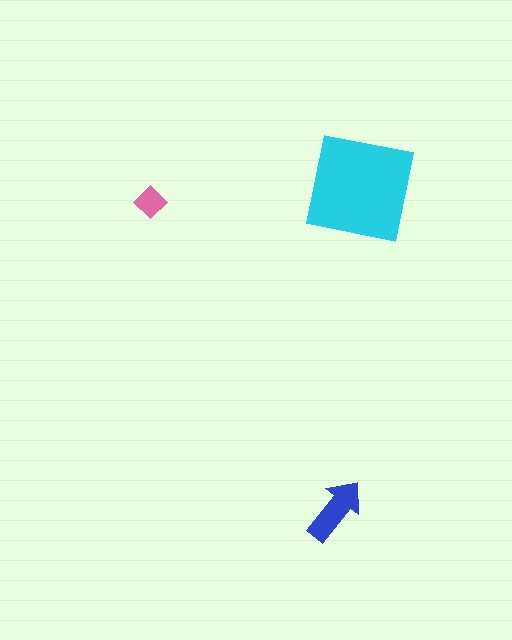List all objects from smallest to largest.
The pink diamond, the blue arrow, the cyan square.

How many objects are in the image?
There are 3 objects in the image.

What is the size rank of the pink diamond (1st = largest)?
3rd.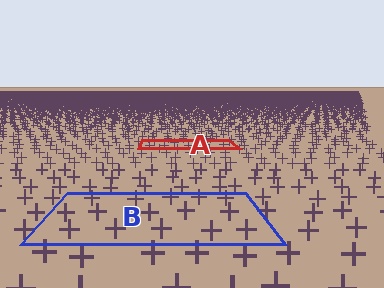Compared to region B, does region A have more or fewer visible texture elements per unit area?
Region A has more texture elements per unit area — they are packed more densely because it is farther away.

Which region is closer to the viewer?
Region B is closer. The texture elements there are larger and more spread out.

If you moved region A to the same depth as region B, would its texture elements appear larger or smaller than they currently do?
They would appear larger. At a closer depth, the same texture elements are projected at a bigger on-screen size.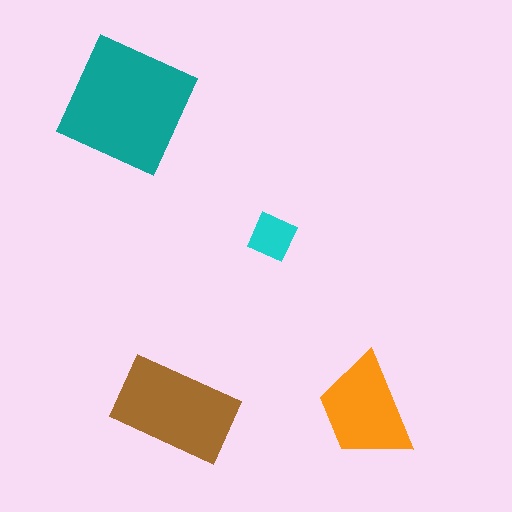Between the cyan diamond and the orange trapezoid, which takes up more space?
The orange trapezoid.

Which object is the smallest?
The cyan diamond.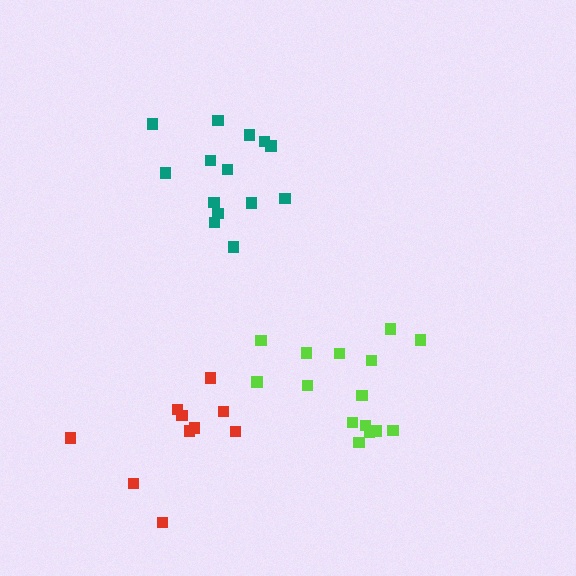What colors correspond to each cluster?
The clusters are colored: lime, teal, red.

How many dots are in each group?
Group 1: 15 dots, Group 2: 14 dots, Group 3: 10 dots (39 total).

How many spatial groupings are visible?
There are 3 spatial groupings.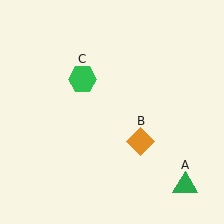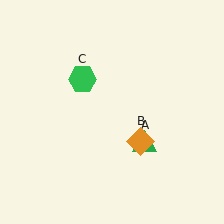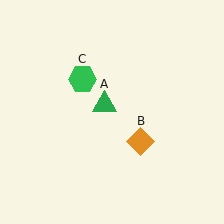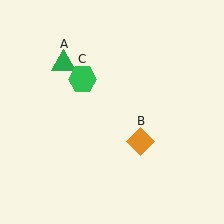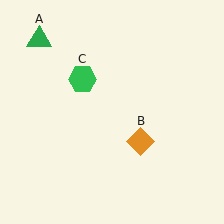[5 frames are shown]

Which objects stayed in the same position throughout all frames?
Orange diamond (object B) and green hexagon (object C) remained stationary.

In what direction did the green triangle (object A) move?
The green triangle (object A) moved up and to the left.